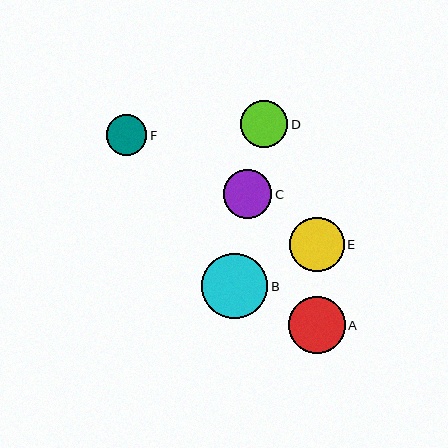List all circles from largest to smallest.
From largest to smallest: B, A, E, C, D, F.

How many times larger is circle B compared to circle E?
Circle B is approximately 1.2 times the size of circle E.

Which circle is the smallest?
Circle F is the smallest with a size of approximately 40 pixels.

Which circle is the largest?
Circle B is the largest with a size of approximately 66 pixels.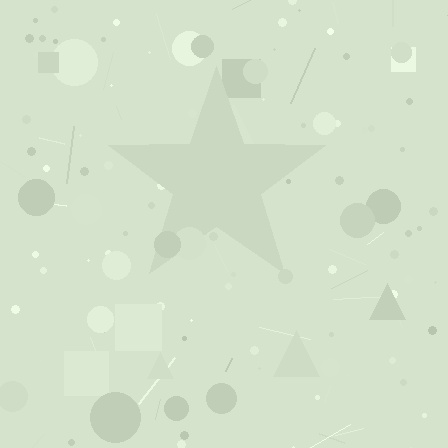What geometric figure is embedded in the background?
A star is embedded in the background.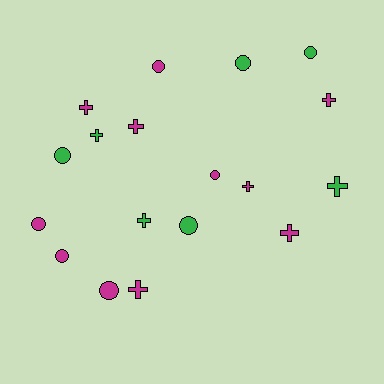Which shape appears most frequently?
Circle, with 9 objects.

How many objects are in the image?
There are 18 objects.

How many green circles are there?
There are 4 green circles.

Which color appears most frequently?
Magenta, with 11 objects.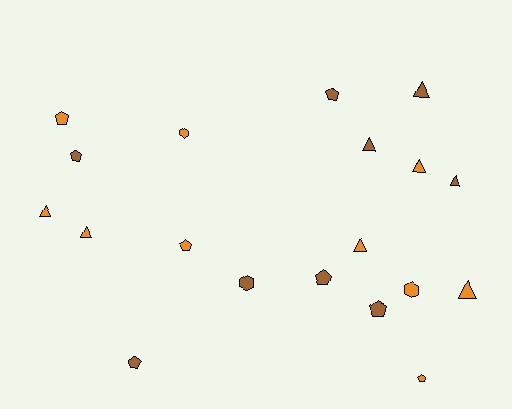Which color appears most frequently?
Orange, with 10 objects.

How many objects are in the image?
There are 19 objects.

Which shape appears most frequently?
Pentagon, with 8 objects.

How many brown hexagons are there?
There is 1 brown hexagon.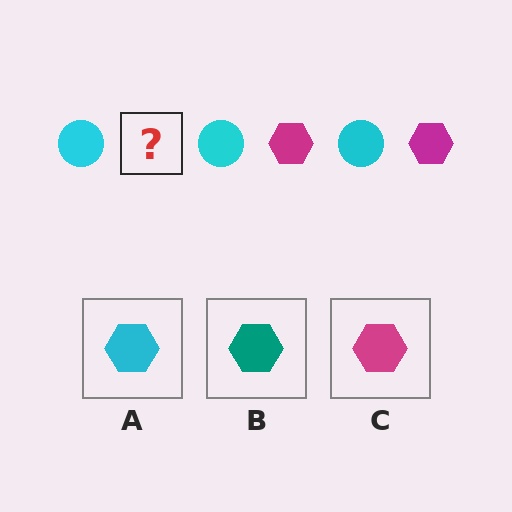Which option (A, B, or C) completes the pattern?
C.